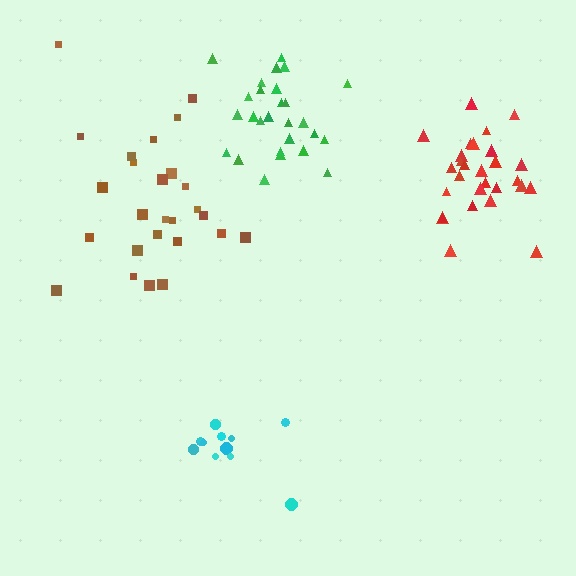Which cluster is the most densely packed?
Red.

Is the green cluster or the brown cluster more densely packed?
Green.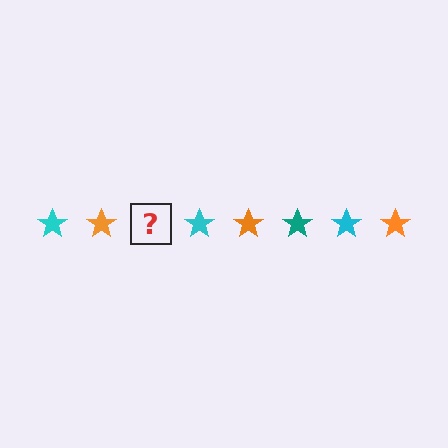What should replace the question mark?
The question mark should be replaced with a teal star.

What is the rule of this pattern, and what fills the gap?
The rule is that the pattern cycles through cyan, orange, teal stars. The gap should be filled with a teal star.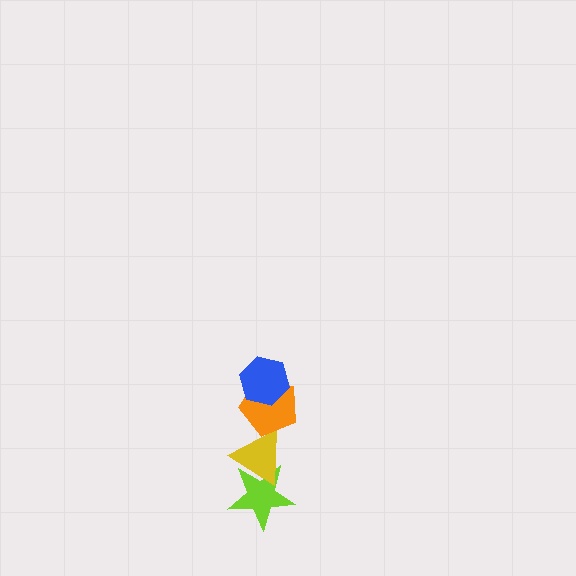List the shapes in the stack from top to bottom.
From top to bottom: the blue hexagon, the orange pentagon, the yellow triangle, the lime star.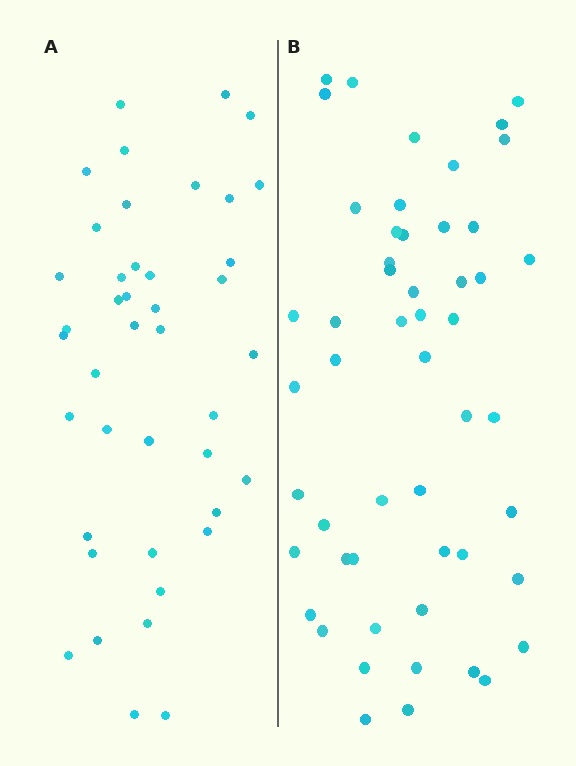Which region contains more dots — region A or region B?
Region B (the right region) has more dots.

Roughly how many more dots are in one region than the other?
Region B has roughly 10 or so more dots than region A.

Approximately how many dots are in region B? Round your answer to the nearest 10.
About 50 dots. (The exact count is 52, which rounds to 50.)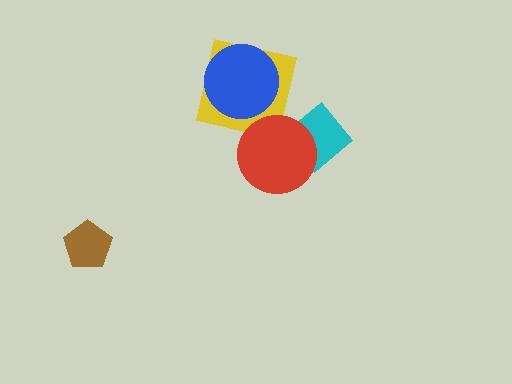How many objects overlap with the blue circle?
1 object overlaps with the blue circle.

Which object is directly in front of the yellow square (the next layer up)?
The blue circle is directly in front of the yellow square.